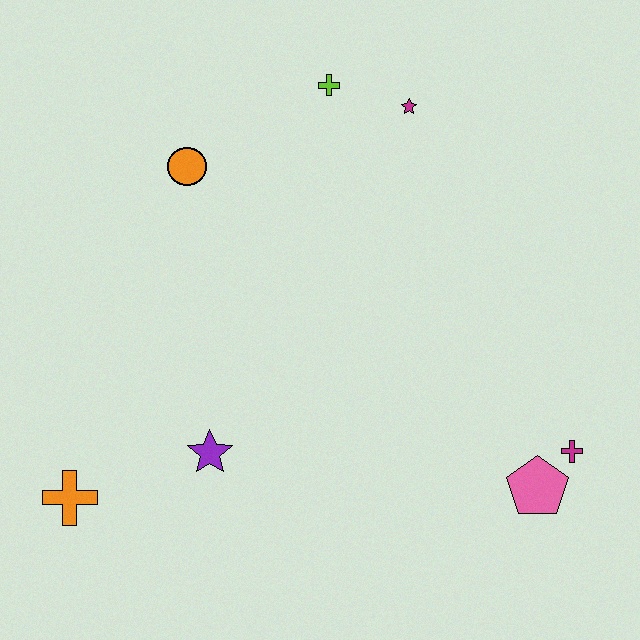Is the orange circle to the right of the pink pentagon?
No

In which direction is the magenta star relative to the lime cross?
The magenta star is to the right of the lime cross.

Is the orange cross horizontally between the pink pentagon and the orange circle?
No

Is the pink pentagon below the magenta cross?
Yes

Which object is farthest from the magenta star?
The orange cross is farthest from the magenta star.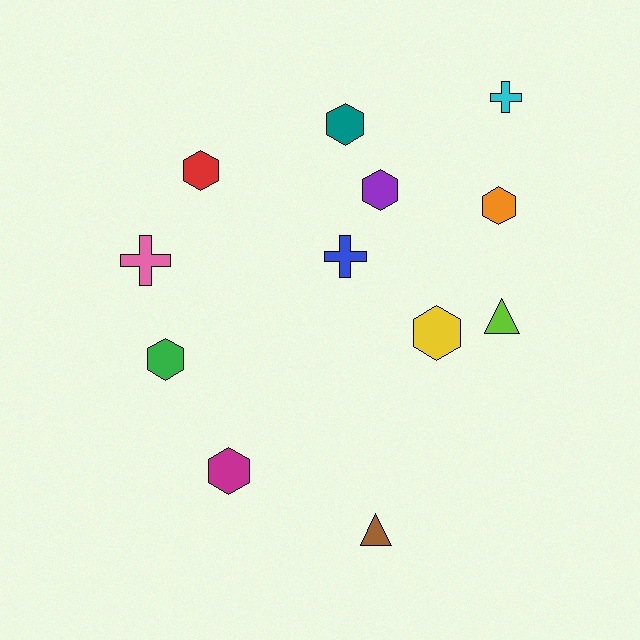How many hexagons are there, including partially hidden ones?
There are 7 hexagons.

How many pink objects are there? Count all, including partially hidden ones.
There is 1 pink object.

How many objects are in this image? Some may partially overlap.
There are 12 objects.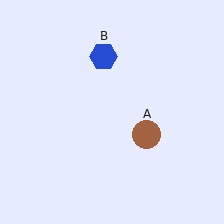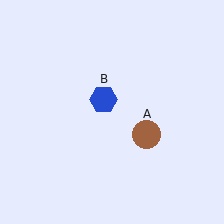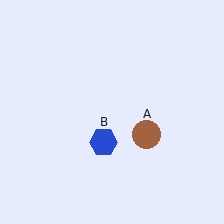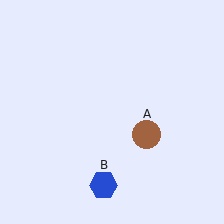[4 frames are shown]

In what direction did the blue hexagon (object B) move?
The blue hexagon (object B) moved down.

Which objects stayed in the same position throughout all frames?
Brown circle (object A) remained stationary.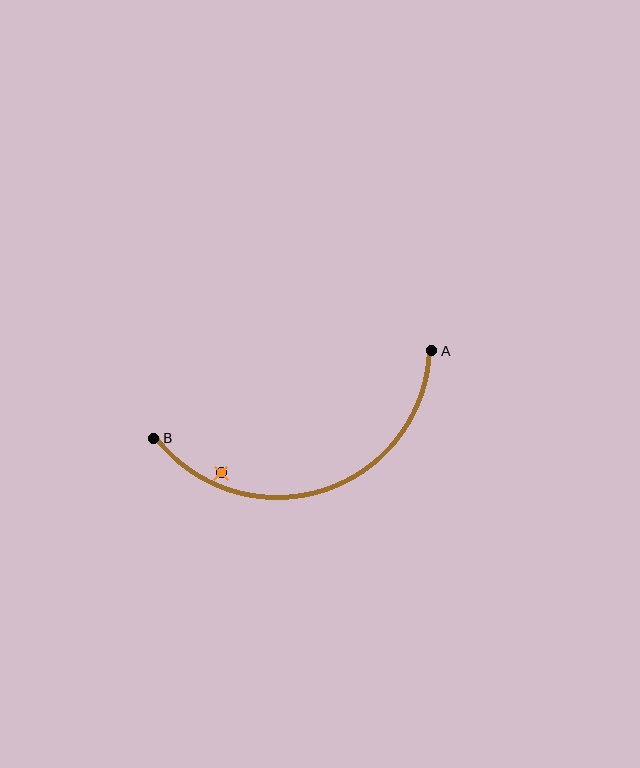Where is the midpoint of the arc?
The arc midpoint is the point on the curve farthest from the straight line joining A and B. It sits below that line.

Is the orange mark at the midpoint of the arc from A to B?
No — the orange mark does not lie on the arc at all. It sits slightly inside the curve.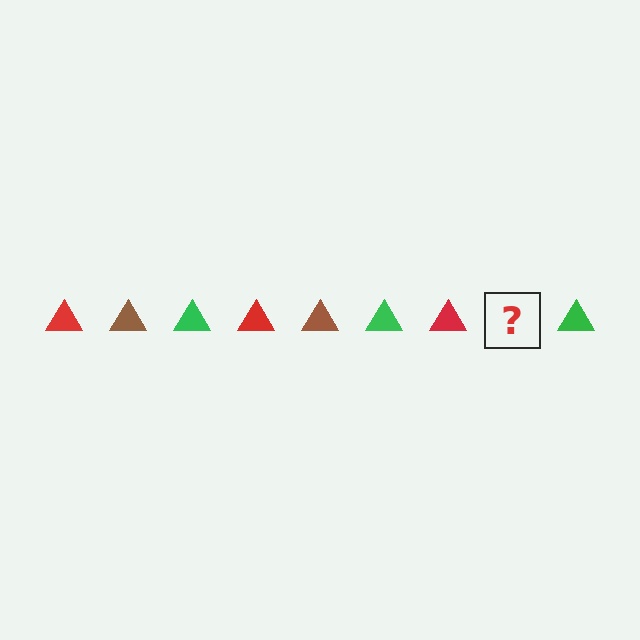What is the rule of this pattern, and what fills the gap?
The rule is that the pattern cycles through red, brown, green triangles. The gap should be filled with a brown triangle.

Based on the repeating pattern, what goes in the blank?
The blank should be a brown triangle.